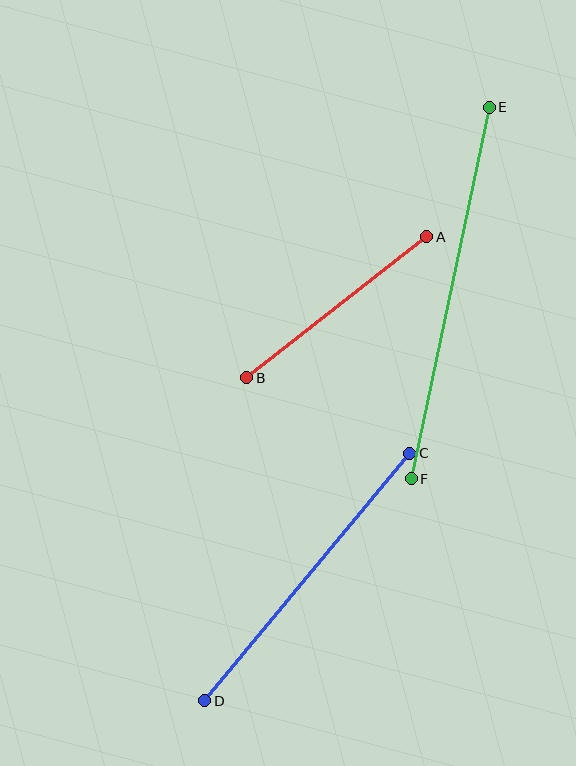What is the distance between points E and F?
The distance is approximately 380 pixels.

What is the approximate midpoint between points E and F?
The midpoint is at approximately (450, 293) pixels.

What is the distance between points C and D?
The distance is approximately 322 pixels.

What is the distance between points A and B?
The distance is approximately 229 pixels.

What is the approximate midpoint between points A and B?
The midpoint is at approximately (337, 307) pixels.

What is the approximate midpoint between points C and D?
The midpoint is at approximately (307, 577) pixels.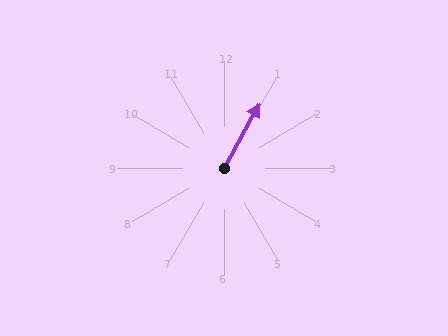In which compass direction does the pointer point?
Northeast.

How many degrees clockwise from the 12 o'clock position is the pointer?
Approximately 29 degrees.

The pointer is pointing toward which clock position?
Roughly 1 o'clock.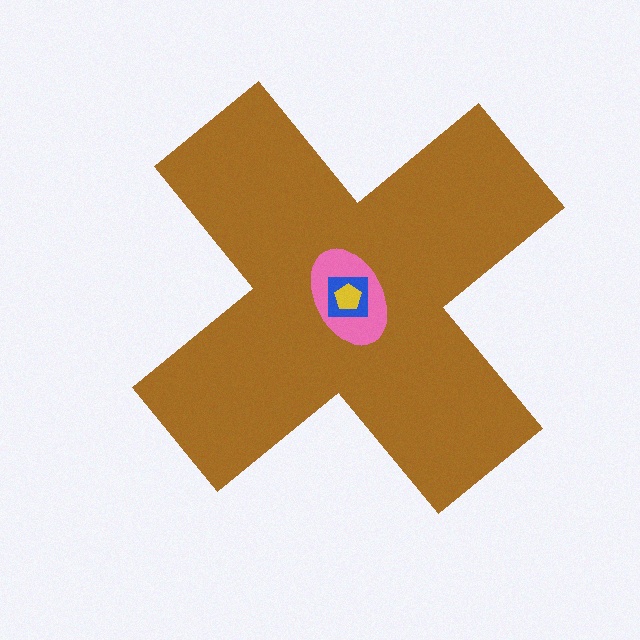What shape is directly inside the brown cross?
The pink ellipse.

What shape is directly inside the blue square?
The yellow pentagon.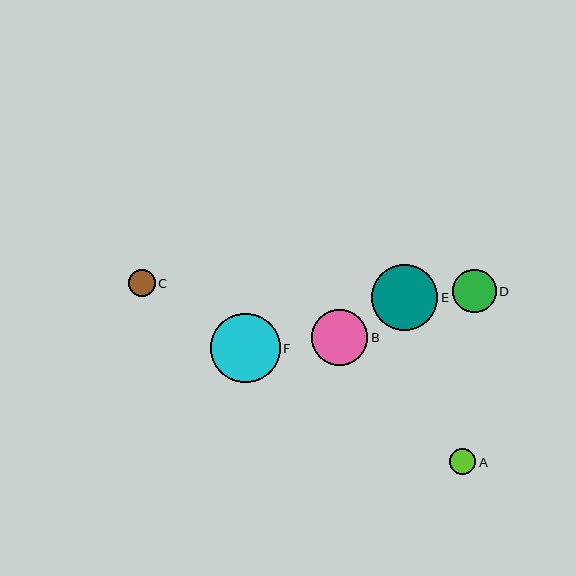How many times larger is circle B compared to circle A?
Circle B is approximately 2.1 times the size of circle A.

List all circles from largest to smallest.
From largest to smallest: F, E, B, D, C, A.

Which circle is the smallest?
Circle A is the smallest with a size of approximately 26 pixels.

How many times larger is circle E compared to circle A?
Circle E is approximately 2.5 times the size of circle A.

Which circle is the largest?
Circle F is the largest with a size of approximately 69 pixels.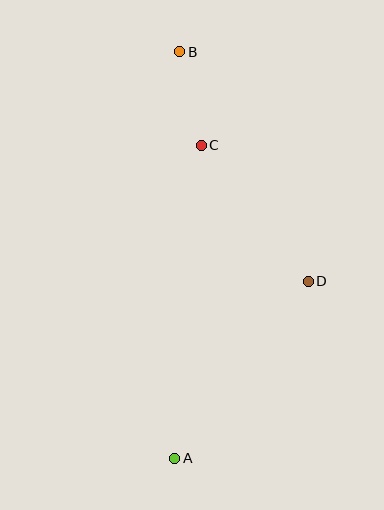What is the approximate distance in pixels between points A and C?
The distance between A and C is approximately 314 pixels.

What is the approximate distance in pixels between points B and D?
The distance between B and D is approximately 263 pixels.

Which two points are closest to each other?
Points B and C are closest to each other.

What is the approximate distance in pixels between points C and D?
The distance between C and D is approximately 173 pixels.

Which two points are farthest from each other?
Points A and B are farthest from each other.